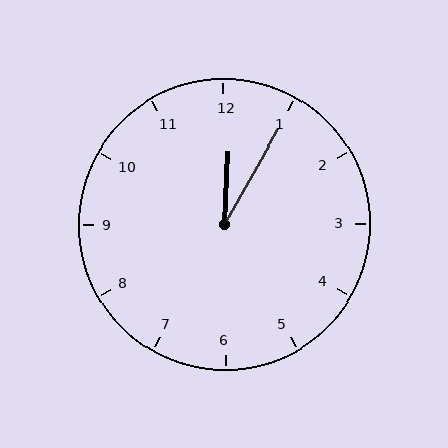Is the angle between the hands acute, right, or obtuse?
It is acute.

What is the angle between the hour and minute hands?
Approximately 28 degrees.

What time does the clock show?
12:05.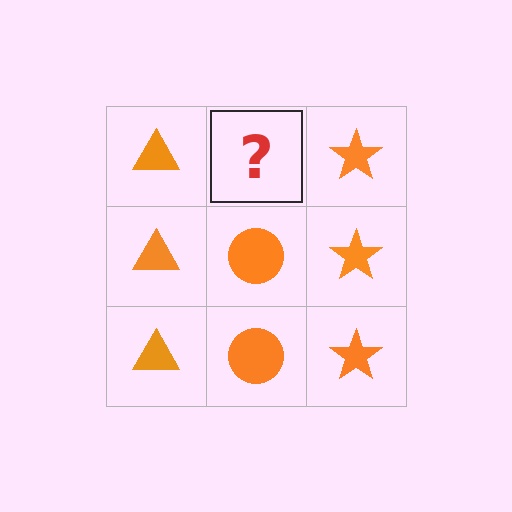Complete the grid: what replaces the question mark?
The question mark should be replaced with an orange circle.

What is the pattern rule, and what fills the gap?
The rule is that each column has a consistent shape. The gap should be filled with an orange circle.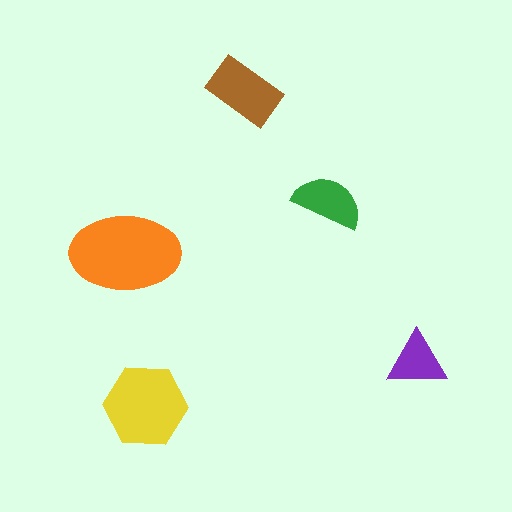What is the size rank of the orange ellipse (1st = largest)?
1st.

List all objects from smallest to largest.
The purple triangle, the green semicircle, the brown rectangle, the yellow hexagon, the orange ellipse.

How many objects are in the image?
There are 5 objects in the image.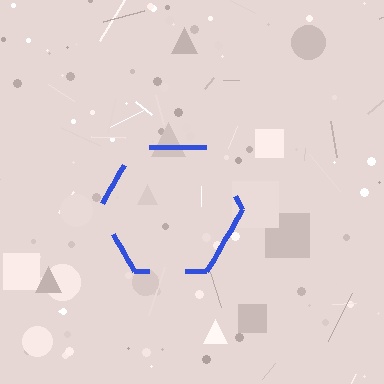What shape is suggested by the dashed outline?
The dashed outline suggests a hexagon.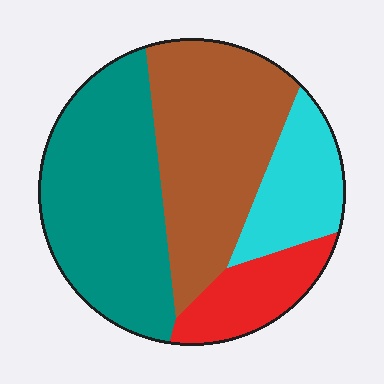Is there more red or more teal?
Teal.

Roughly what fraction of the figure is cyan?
Cyan takes up less than a quarter of the figure.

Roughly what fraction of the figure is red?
Red covers about 15% of the figure.